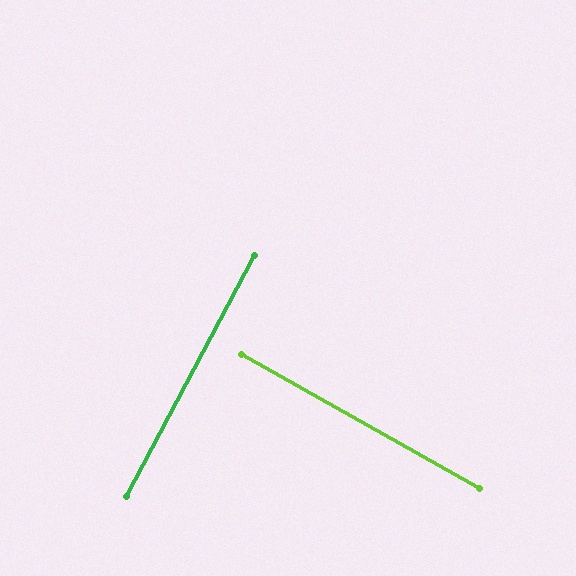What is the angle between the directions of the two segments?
Approximately 89 degrees.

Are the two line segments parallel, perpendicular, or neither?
Perpendicular — they meet at approximately 89°.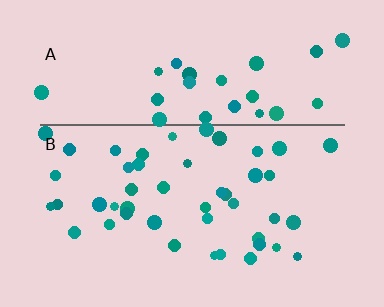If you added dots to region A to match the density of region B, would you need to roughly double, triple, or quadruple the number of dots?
Approximately double.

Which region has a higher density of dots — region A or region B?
B (the bottom).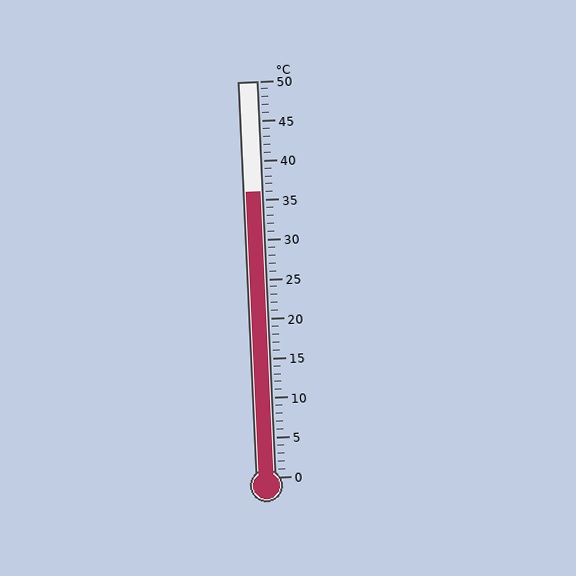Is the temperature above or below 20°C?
The temperature is above 20°C.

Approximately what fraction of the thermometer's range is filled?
The thermometer is filled to approximately 70% of its range.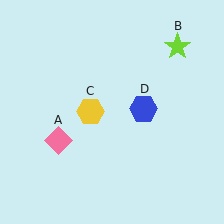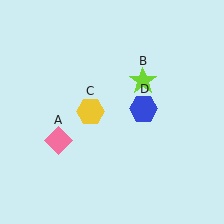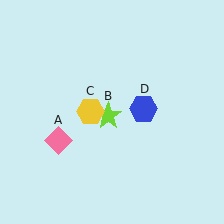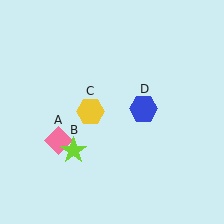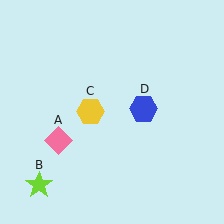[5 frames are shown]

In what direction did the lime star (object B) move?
The lime star (object B) moved down and to the left.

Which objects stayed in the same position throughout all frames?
Pink diamond (object A) and yellow hexagon (object C) and blue hexagon (object D) remained stationary.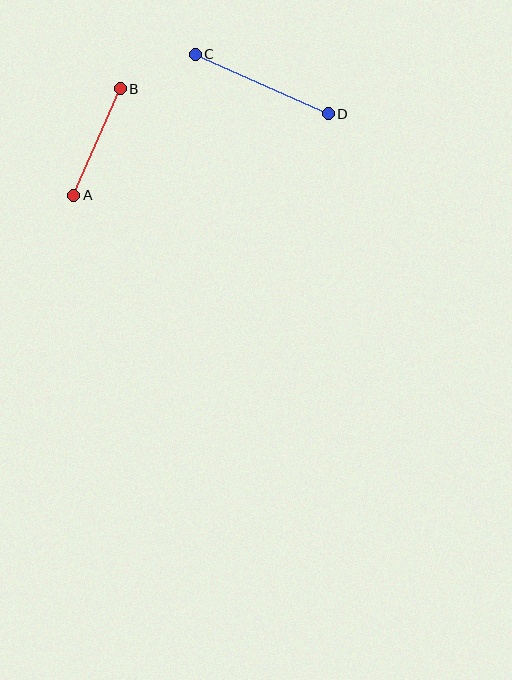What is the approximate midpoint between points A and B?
The midpoint is at approximately (97, 142) pixels.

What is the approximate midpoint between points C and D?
The midpoint is at approximately (262, 84) pixels.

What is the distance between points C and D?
The distance is approximately 145 pixels.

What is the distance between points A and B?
The distance is approximately 116 pixels.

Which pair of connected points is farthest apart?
Points C and D are farthest apart.